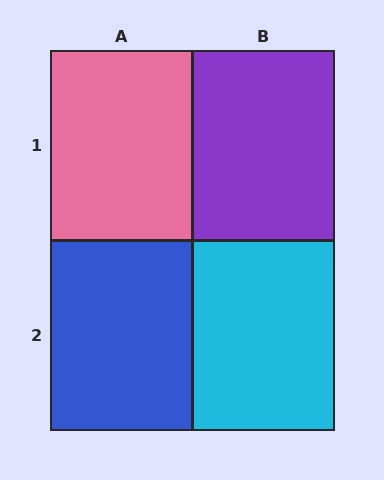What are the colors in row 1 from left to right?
Pink, purple.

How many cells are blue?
1 cell is blue.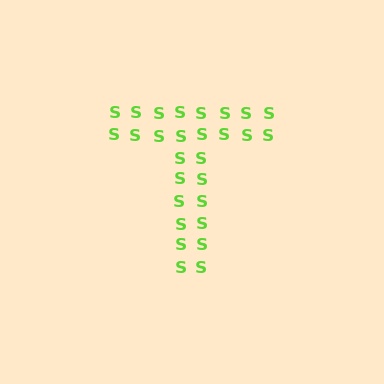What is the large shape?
The large shape is the letter T.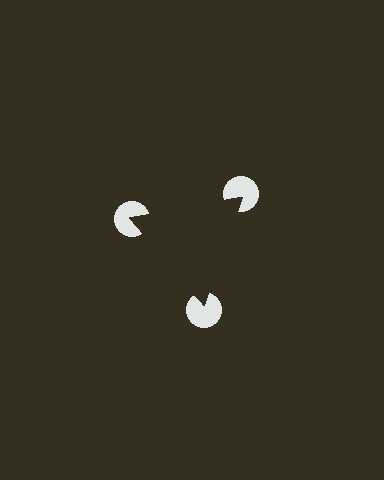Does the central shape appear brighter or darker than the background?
It typically appears slightly darker than the background, even though no actual brightness change is drawn.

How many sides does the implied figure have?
3 sides.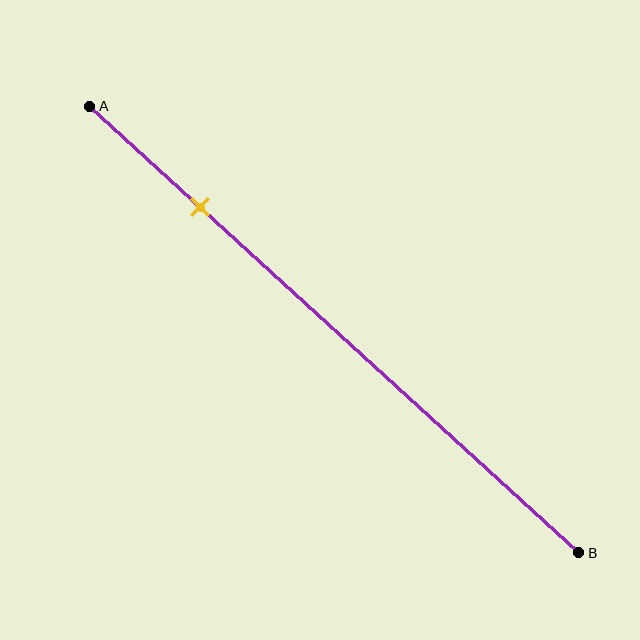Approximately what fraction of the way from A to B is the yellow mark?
The yellow mark is approximately 25% of the way from A to B.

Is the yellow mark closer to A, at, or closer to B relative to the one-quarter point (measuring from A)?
The yellow mark is approximately at the one-quarter point of segment AB.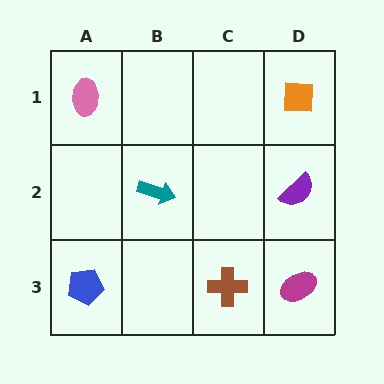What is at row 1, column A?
A pink ellipse.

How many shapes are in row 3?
3 shapes.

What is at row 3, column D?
A magenta ellipse.